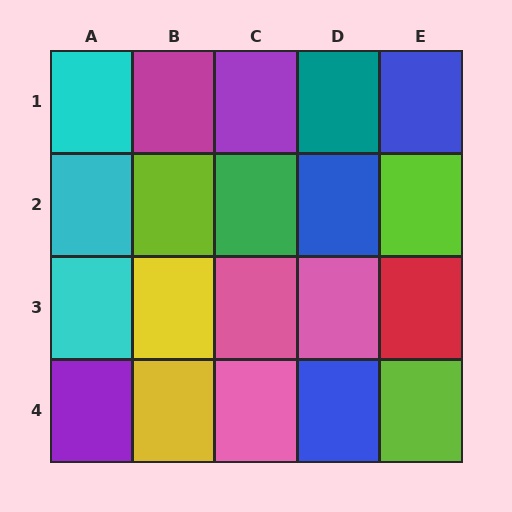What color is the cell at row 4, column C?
Pink.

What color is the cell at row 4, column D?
Blue.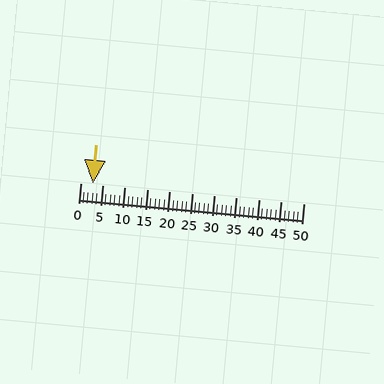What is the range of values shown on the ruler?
The ruler shows values from 0 to 50.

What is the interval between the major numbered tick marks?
The major tick marks are spaced 5 units apart.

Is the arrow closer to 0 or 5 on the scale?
The arrow is closer to 5.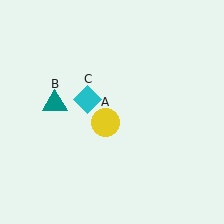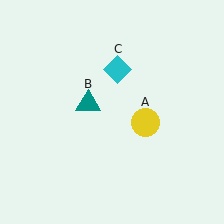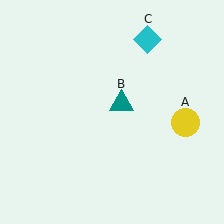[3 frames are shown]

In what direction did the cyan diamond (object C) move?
The cyan diamond (object C) moved up and to the right.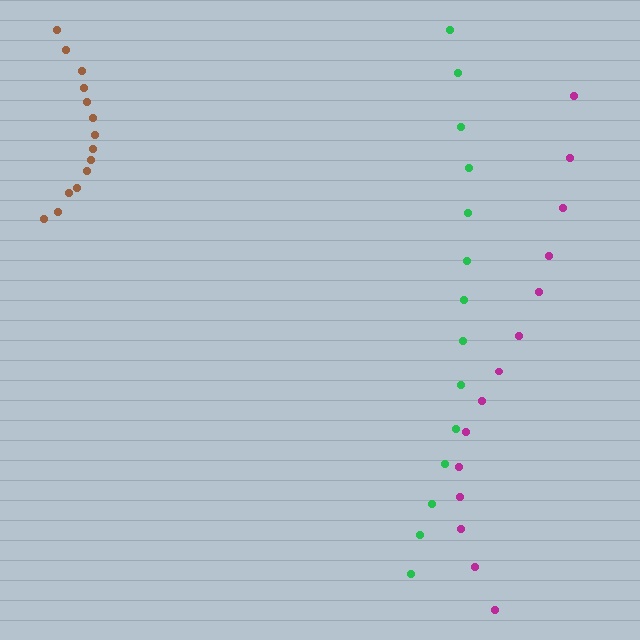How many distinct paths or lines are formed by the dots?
There are 3 distinct paths.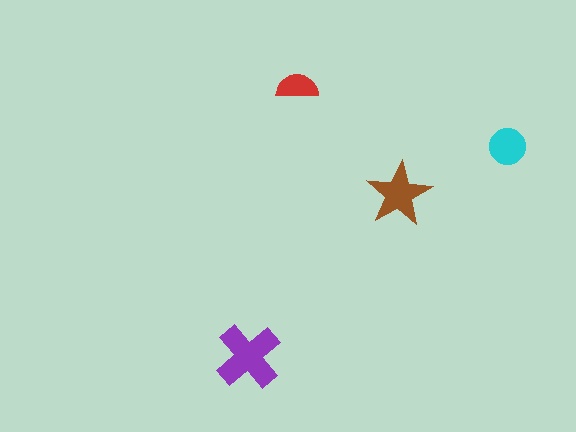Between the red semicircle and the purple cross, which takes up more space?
The purple cross.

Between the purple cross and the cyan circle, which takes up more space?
The purple cross.